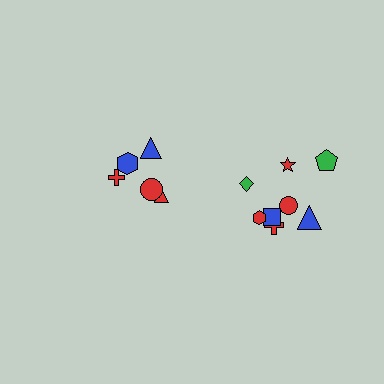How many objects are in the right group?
There are 8 objects.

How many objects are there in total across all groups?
There are 13 objects.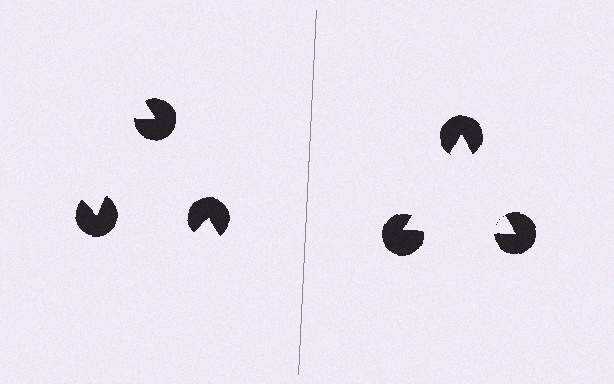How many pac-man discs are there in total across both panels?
6 — 3 on each side.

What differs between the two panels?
The pac-man discs are positioned identically on both sides; only the wedge orientations differ. On the right they align to a triangle; on the left they are misaligned.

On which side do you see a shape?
An illusory triangle appears on the right side. On the left side the wedge cuts are rotated, so no coherent shape forms.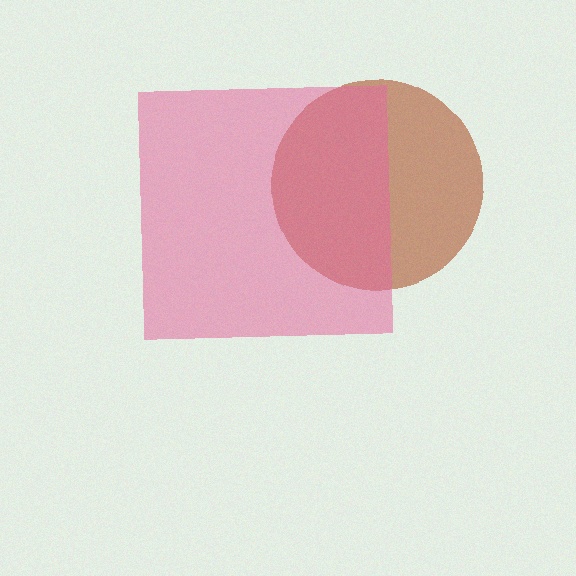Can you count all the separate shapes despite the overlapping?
Yes, there are 2 separate shapes.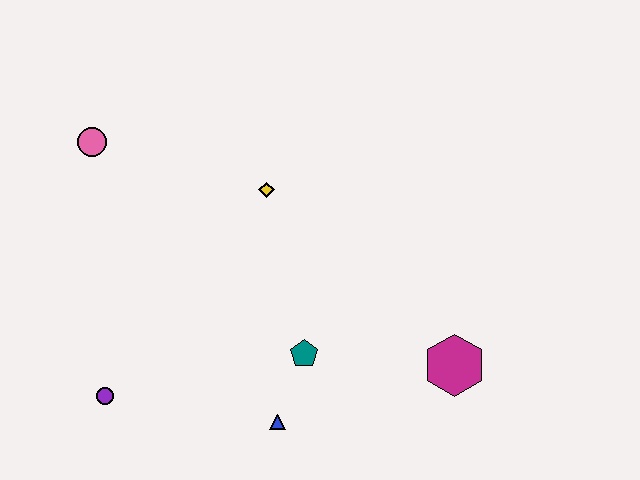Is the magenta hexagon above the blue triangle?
Yes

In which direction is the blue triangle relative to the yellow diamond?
The blue triangle is below the yellow diamond.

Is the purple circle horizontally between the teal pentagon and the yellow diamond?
No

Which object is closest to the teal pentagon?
The blue triangle is closest to the teal pentagon.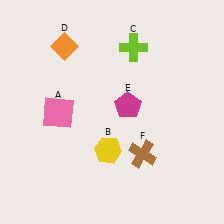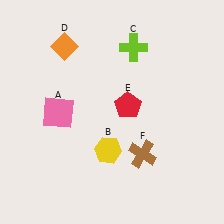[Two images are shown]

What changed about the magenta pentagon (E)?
In Image 1, E is magenta. In Image 2, it changed to red.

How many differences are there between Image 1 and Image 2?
There is 1 difference between the two images.